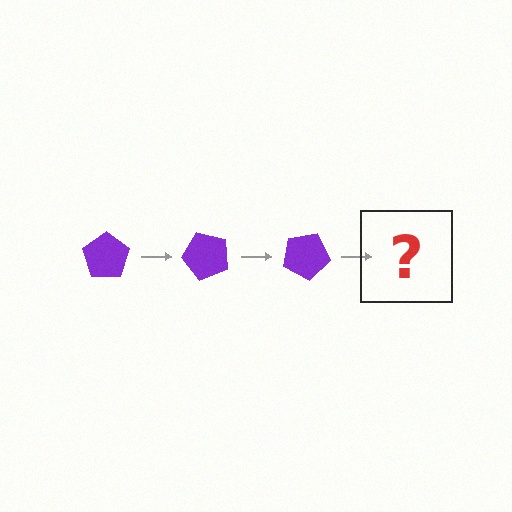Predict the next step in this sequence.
The next step is a purple pentagon rotated 150 degrees.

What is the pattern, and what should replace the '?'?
The pattern is that the pentagon rotates 50 degrees each step. The '?' should be a purple pentagon rotated 150 degrees.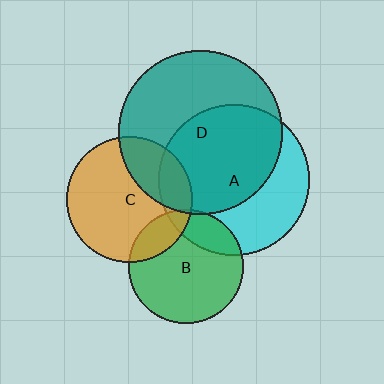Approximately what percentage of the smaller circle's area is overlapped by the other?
Approximately 60%.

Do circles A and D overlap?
Yes.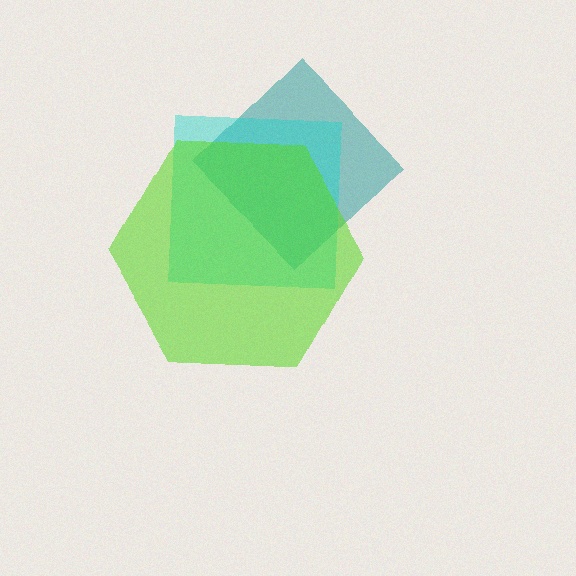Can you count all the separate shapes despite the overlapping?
Yes, there are 3 separate shapes.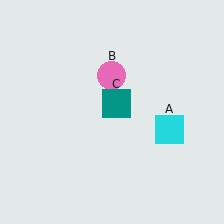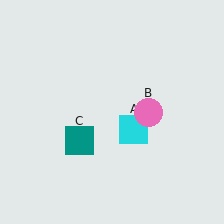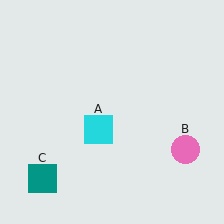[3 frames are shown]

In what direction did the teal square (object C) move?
The teal square (object C) moved down and to the left.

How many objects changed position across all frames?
3 objects changed position: cyan square (object A), pink circle (object B), teal square (object C).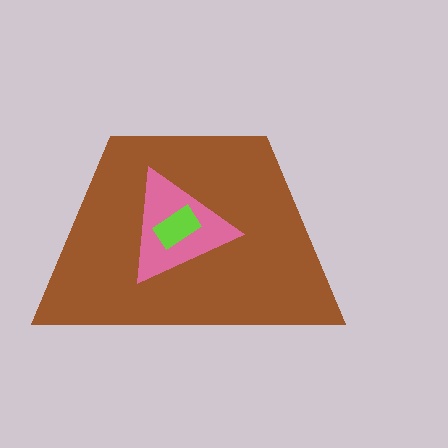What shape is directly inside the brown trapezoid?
The pink triangle.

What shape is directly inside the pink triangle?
The lime rectangle.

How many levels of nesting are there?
3.